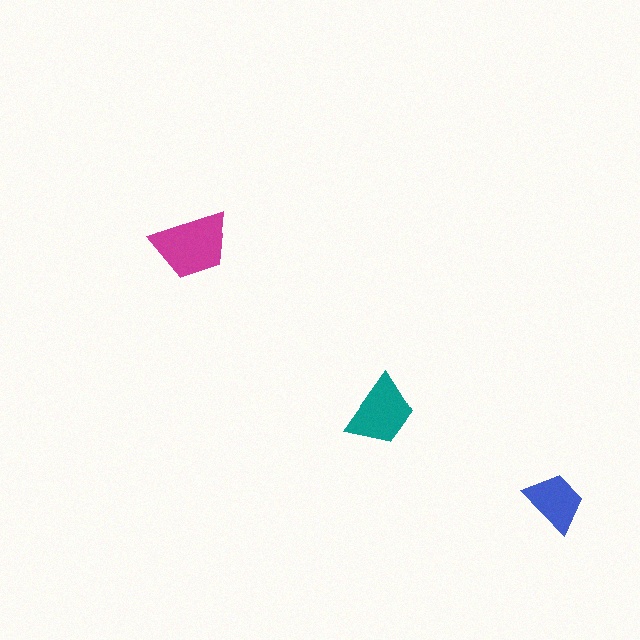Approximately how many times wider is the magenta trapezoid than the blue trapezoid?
About 1.5 times wider.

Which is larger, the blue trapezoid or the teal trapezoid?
The teal one.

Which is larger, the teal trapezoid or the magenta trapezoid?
The magenta one.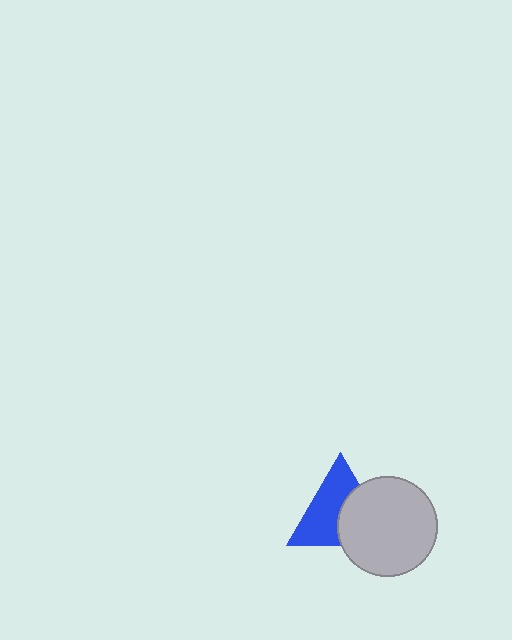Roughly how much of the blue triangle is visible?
About half of it is visible (roughly 58%).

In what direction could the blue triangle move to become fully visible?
The blue triangle could move toward the upper-left. That would shift it out from behind the light gray circle entirely.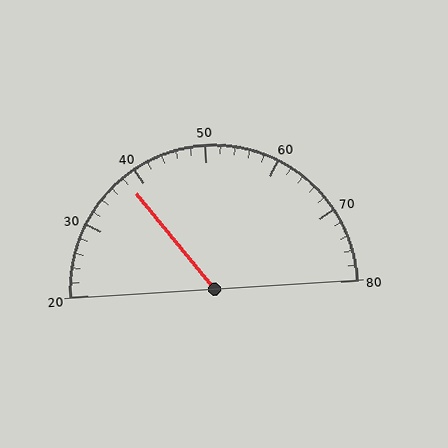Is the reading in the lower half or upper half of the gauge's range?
The reading is in the lower half of the range (20 to 80).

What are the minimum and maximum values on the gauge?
The gauge ranges from 20 to 80.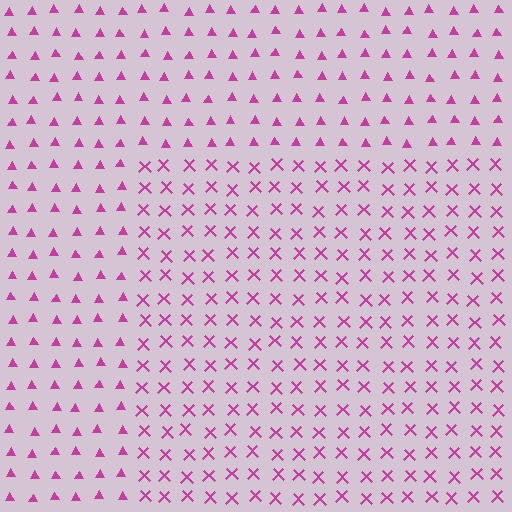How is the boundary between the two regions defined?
The boundary is defined by a change in element shape: X marks inside vs. triangles outside. All elements share the same color and spacing.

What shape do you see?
I see a rectangle.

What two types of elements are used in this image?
The image uses X marks inside the rectangle region and triangles outside it.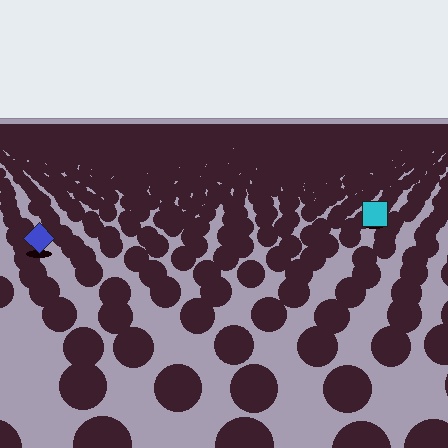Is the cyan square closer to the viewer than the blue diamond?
No. The blue diamond is closer — you can tell from the texture gradient: the ground texture is coarser near it.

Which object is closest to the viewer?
The blue diamond is closest. The texture marks near it are larger and more spread out.